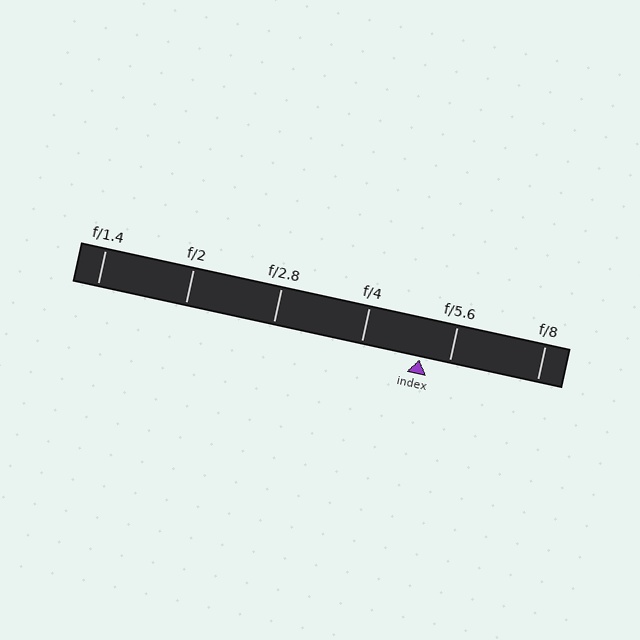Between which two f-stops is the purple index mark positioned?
The index mark is between f/4 and f/5.6.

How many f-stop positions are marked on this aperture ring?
There are 6 f-stop positions marked.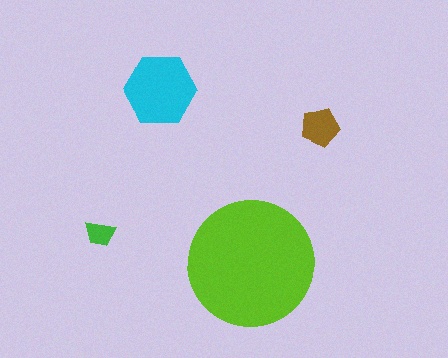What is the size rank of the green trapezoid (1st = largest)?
4th.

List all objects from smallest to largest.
The green trapezoid, the brown pentagon, the cyan hexagon, the lime circle.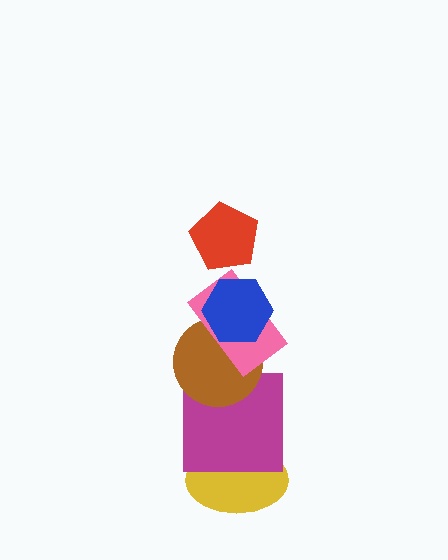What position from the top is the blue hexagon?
The blue hexagon is 2nd from the top.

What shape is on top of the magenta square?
The brown circle is on top of the magenta square.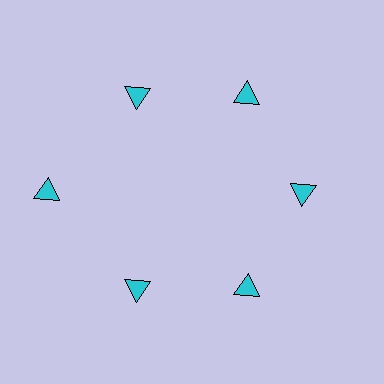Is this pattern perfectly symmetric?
No. The 6 cyan triangles are arranged in a ring, but one element near the 9 o'clock position is pushed outward from the center, breaking the 6-fold rotational symmetry.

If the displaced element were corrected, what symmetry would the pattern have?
It would have 6-fold rotational symmetry — the pattern would map onto itself every 60 degrees.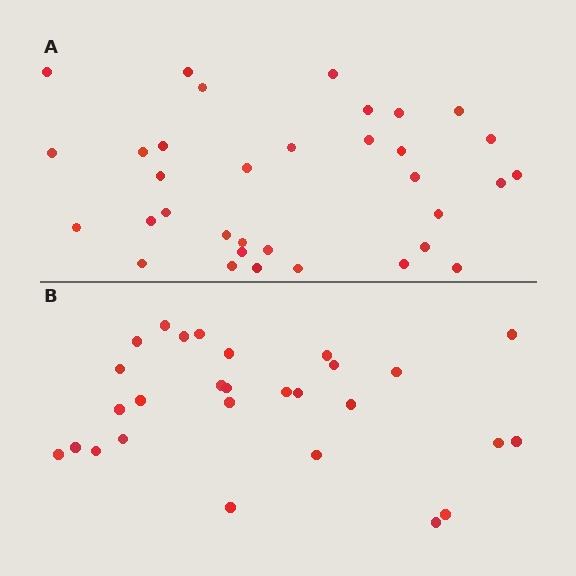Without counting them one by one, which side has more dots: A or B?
Region A (the top region) has more dots.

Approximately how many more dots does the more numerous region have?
Region A has about 6 more dots than region B.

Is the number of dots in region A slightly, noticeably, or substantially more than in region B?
Region A has only slightly more — the two regions are fairly close. The ratio is roughly 1.2 to 1.